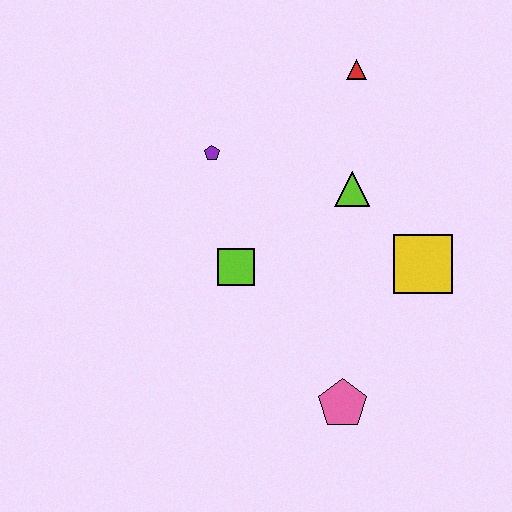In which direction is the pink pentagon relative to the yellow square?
The pink pentagon is below the yellow square.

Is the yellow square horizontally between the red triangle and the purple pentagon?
No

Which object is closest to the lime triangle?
The yellow square is closest to the lime triangle.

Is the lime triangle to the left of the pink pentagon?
No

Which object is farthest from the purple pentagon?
The pink pentagon is farthest from the purple pentagon.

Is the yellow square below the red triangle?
Yes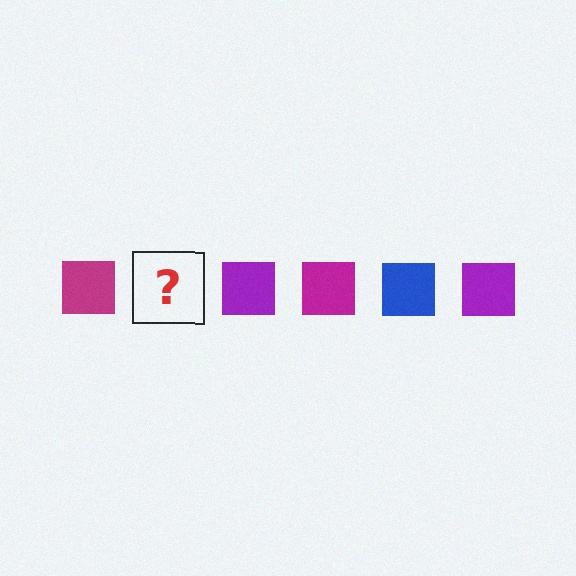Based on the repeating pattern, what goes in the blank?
The blank should be a blue square.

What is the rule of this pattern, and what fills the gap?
The rule is that the pattern cycles through magenta, blue, purple squares. The gap should be filled with a blue square.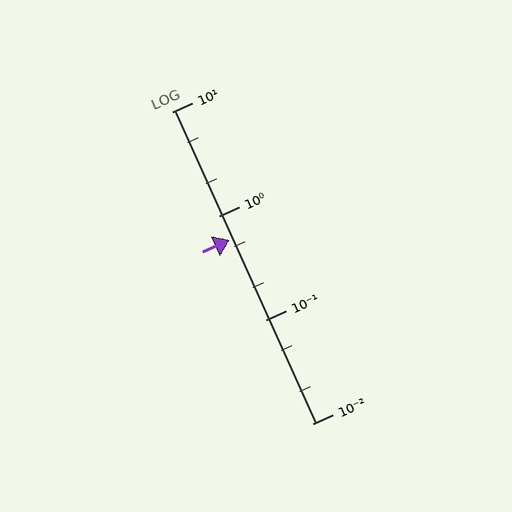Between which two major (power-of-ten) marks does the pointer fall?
The pointer is between 0.1 and 1.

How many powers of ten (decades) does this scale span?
The scale spans 3 decades, from 0.01 to 10.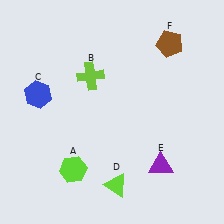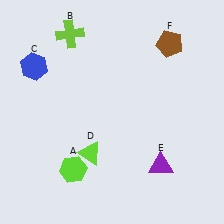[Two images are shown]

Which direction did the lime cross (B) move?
The lime cross (B) moved up.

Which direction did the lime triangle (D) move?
The lime triangle (D) moved up.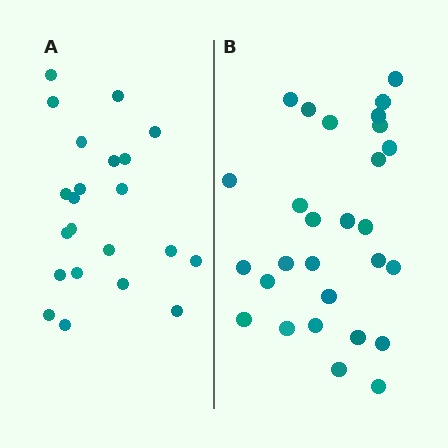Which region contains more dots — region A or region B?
Region B (the right region) has more dots.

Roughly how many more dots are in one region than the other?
Region B has about 6 more dots than region A.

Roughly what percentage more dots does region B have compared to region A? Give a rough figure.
About 25% more.